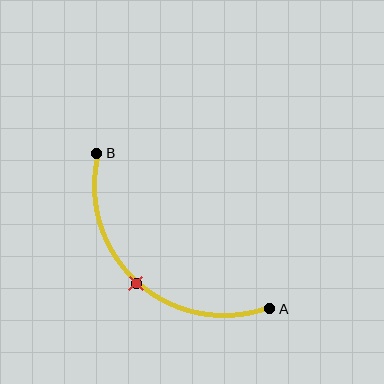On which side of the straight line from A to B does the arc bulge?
The arc bulges below and to the left of the straight line connecting A and B.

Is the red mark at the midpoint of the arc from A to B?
Yes. The red mark lies on the arc at equal arc-length from both A and B — it is the arc midpoint.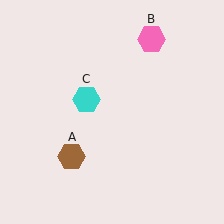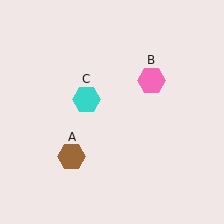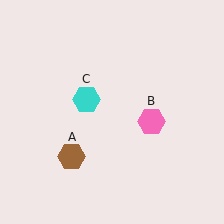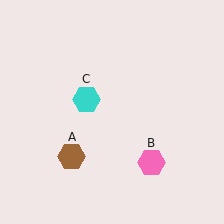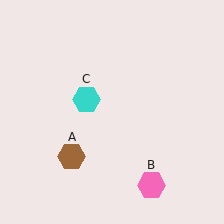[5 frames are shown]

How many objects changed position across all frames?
1 object changed position: pink hexagon (object B).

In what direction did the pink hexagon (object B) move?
The pink hexagon (object B) moved down.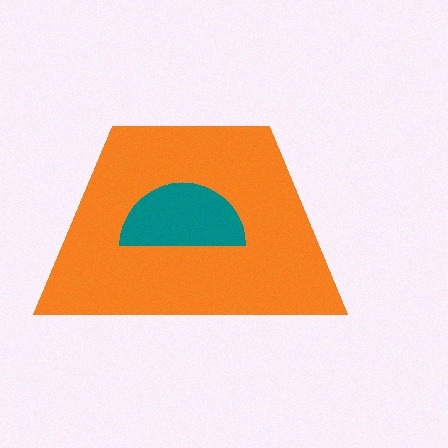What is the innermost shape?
The teal semicircle.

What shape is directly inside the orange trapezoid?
The teal semicircle.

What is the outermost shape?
The orange trapezoid.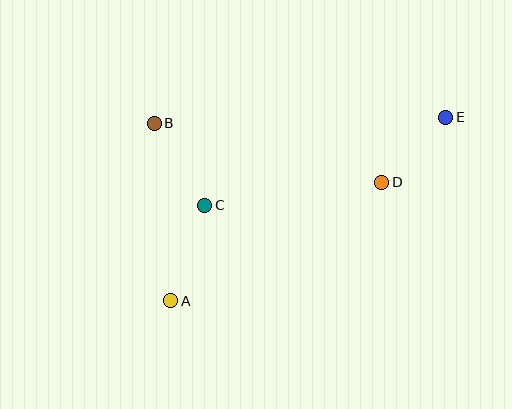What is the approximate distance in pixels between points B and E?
The distance between B and E is approximately 292 pixels.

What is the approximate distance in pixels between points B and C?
The distance between B and C is approximately 96 pixels.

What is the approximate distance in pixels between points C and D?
The distance between C and D is approximately 178 pixels.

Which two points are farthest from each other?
Points A and E are farthest from each other.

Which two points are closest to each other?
Points D and E are closest to each other.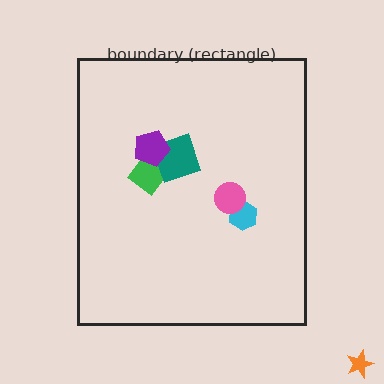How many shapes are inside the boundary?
5 inside, 1 outside.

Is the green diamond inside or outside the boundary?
Inside.